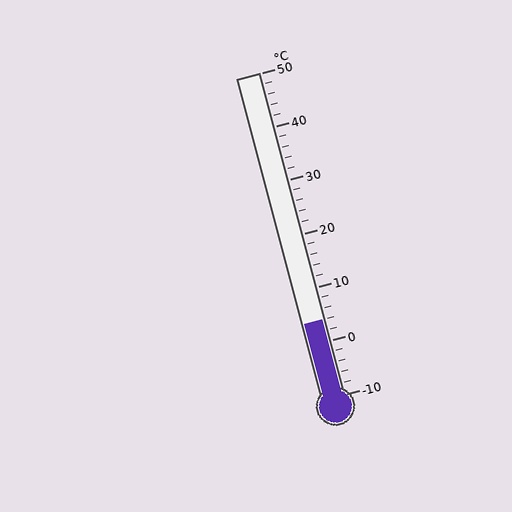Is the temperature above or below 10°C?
The temperature is below 10°C.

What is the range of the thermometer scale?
The thermometer scale ranges from -10°C to 50°C.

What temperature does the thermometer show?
The thermometer shows approximately 4°C.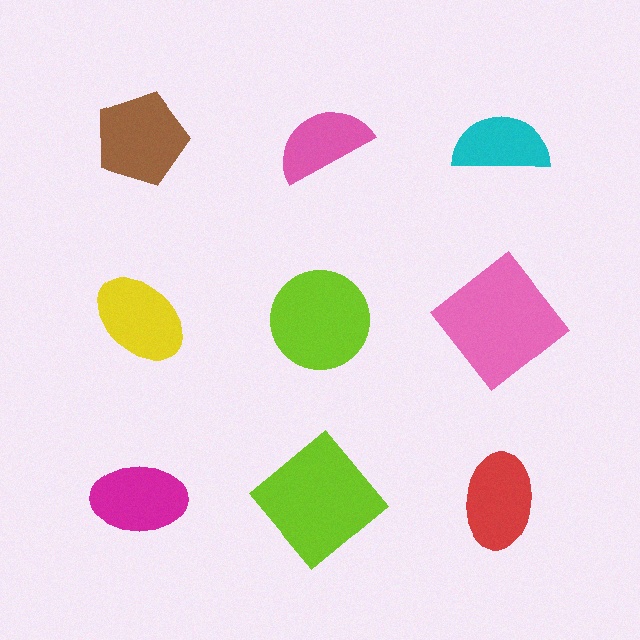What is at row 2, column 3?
A pink diamond.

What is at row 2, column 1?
A yellow ellipse.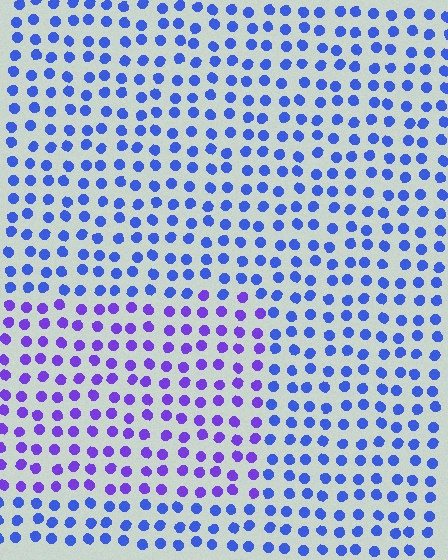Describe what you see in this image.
The image is filled with small blue elements in a uniform arrangement. A rectangle-shaped region is visible where the elements are tinted to a slightly different hue, forming a subtle color boundary.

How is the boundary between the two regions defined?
The boundary is defined purely by a slight shift in hue (about 35 degrees). Spacing, size, and orientation are identical on both sides.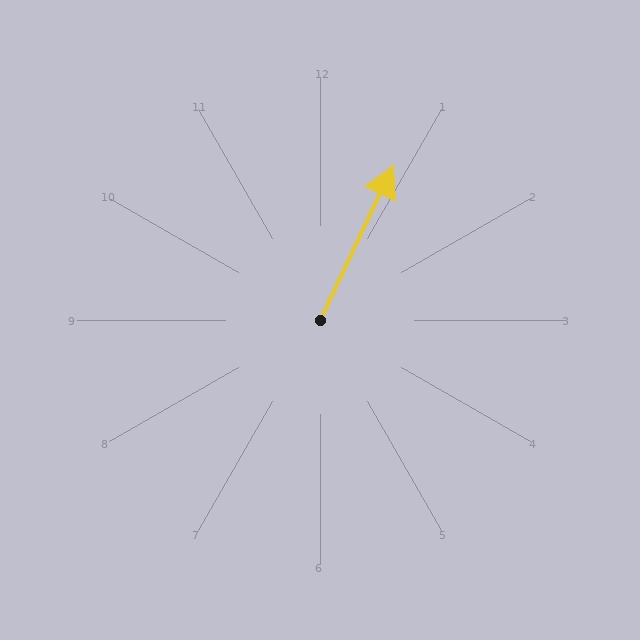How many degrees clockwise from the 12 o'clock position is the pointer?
Approximately 25 degrees.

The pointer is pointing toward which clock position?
Roughly 1 o'clock.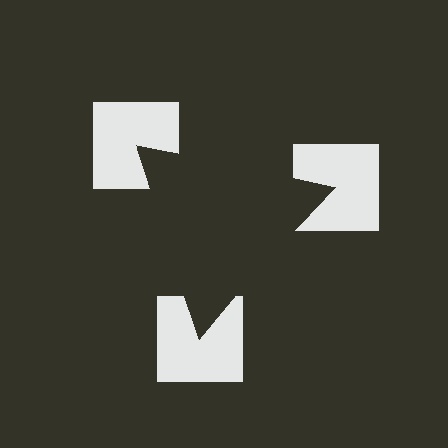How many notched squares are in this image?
There are 3 — one at each vertex of the illusory triangle.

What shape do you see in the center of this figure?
An illusory triangle — its edges are inferred from the aligned wedge cuts in the notched squares, not physically drawn.